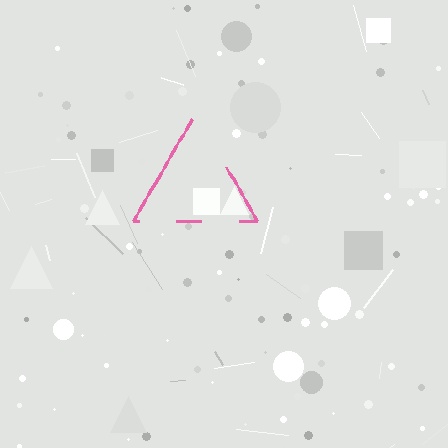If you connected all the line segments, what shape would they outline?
They would outline a triangle.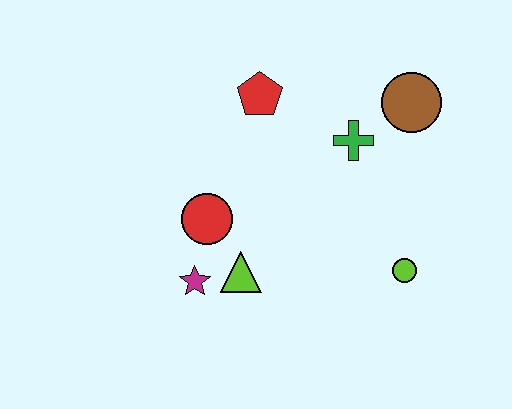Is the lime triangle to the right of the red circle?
Yes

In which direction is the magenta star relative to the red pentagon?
The magenta star is below the red pentagon.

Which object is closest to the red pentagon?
The green cross is closest to the red pentagon.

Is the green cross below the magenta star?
No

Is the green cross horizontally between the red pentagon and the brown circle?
Yes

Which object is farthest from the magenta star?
The brown circle is farthest from the magenta star.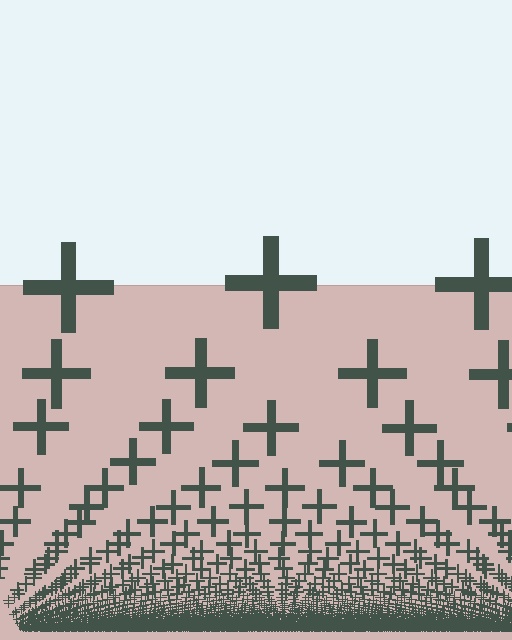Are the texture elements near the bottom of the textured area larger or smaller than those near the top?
Smaller. The gradient is inverted — elements near the bottom are smaller and denser.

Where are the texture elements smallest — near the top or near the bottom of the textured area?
Near the bottom.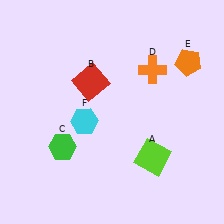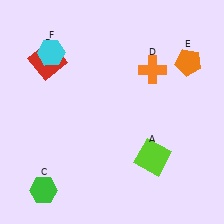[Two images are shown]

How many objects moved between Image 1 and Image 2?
3 objects moved between the two images.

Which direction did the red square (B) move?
The red square (B) moved left.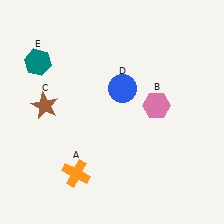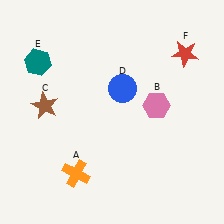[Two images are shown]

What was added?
A red star (F) was added in Image 2.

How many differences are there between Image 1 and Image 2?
There is 1 difference between the two images.